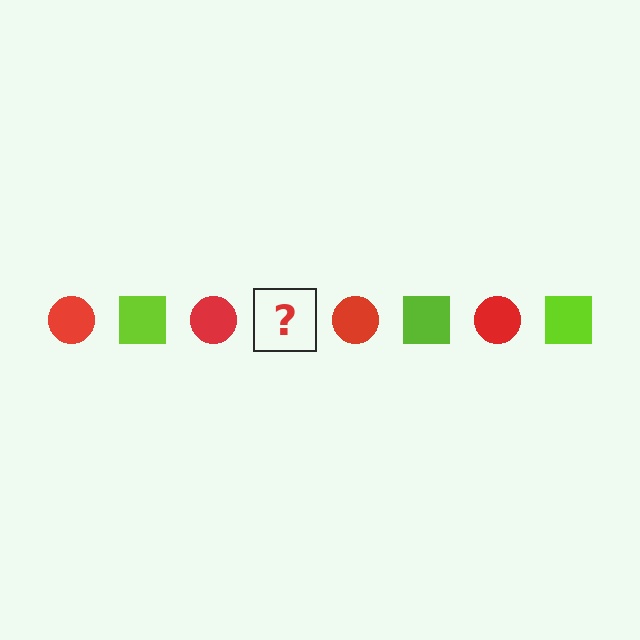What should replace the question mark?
The question mark should be replaced with a lime square.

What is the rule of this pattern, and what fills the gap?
The rule is that the pattern alternates between red circle and lime square. The gap should be filled with a lime square.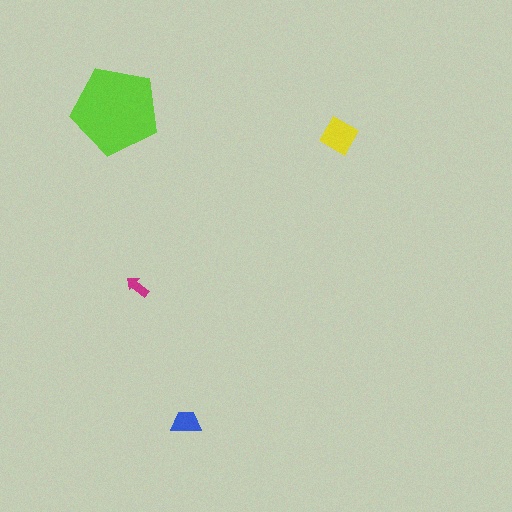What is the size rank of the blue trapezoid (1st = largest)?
3rd.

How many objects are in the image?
There are 4 objects in the image.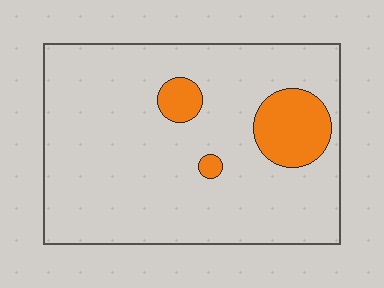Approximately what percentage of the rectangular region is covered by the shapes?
Approximately 10%.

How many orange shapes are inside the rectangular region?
3.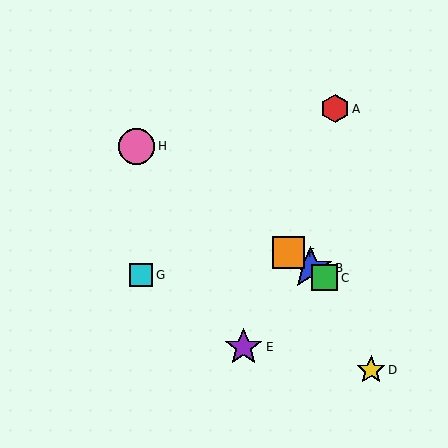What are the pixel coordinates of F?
Object F is at (289, 253).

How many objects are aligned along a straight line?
4 objects (B, C, F, H) are aligned along a straight line.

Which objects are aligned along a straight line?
Objects B, C, F, H are aligned along a straight line.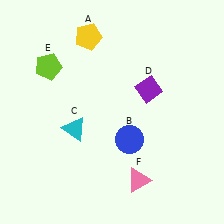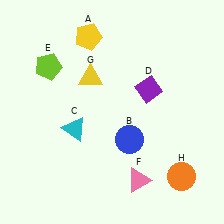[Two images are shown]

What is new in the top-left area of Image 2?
A yellow triangle (G) was added in the top-left area of Image 2.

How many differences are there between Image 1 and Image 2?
There are 2 differences between the two images.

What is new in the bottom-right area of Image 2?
An orange circle (H) was added in the bottom-right area of Image 2.